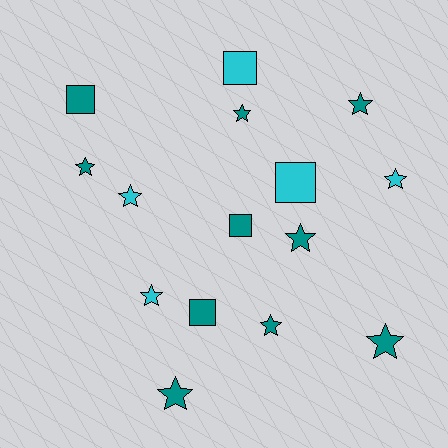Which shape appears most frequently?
Star, with 10 objects.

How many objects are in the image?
There are 15 objects.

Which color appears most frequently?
Teal, with 10 objects.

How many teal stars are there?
There are 7 teal stars.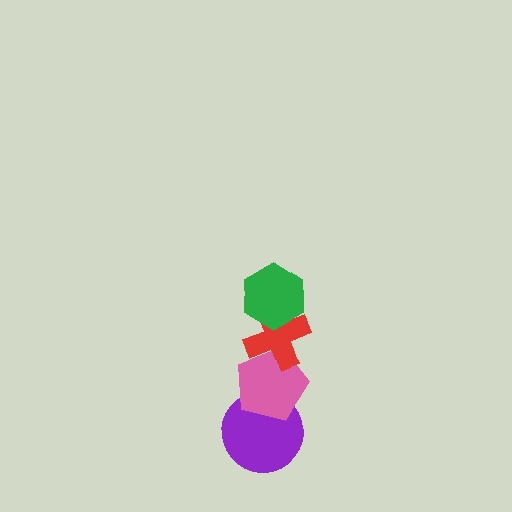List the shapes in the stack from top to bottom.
From top to bottom: the green hexagon, the red cross, the pink pentagon, the purple circle.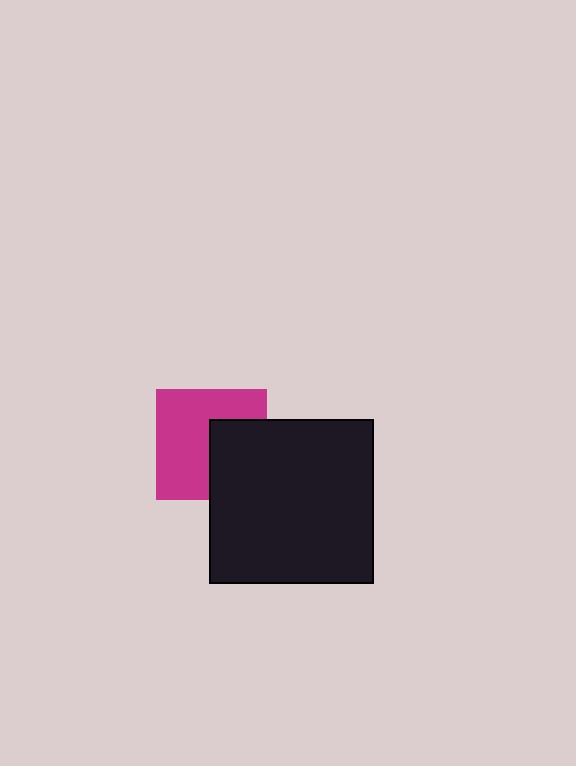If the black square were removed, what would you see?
You would see the complete magenta square.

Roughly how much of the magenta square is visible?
About half of it is visible (roughly 62%).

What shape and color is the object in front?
The object in front is a black square.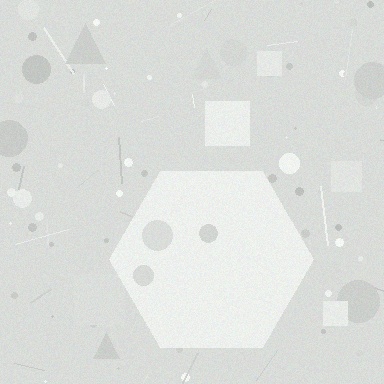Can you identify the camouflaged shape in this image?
The camouflaged shape is a hexagon.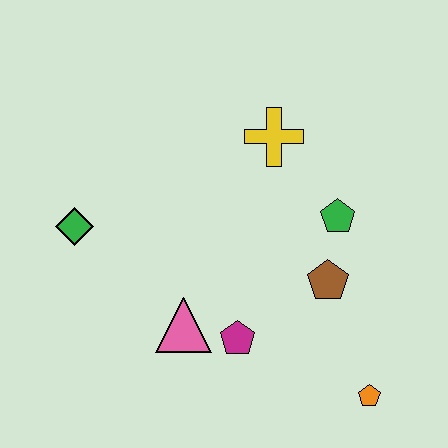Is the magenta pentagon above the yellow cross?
No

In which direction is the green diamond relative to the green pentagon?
The green diamond is to the left of the green pentagon.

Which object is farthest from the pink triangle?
The yellow cross is farthest from the pink triangle.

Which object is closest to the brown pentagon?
The green pentagon is closest to the brown pentagon.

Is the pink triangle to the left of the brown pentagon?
Yes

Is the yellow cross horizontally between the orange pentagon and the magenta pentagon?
Yes